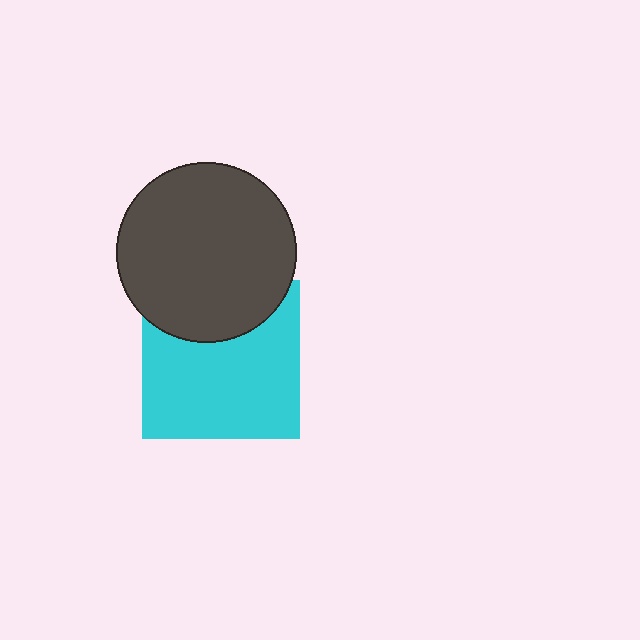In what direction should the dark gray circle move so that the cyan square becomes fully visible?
The dark gray circle should move up. That is the shortest direction to clear the overlap and leave the cyan square fully visible.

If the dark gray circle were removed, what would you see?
You would see the complete cyan square.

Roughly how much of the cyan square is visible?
Most of it is visible (roughly 70%).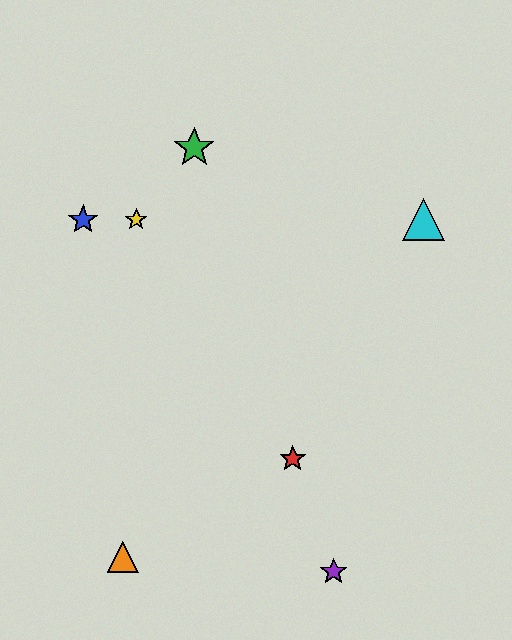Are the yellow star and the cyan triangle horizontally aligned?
Yes, both are at y≈220.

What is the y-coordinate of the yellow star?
The yellow star is at y≈220.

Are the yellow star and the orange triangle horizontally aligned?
No, the yellow star is at y≈220 and the orange triangle is at y≈557.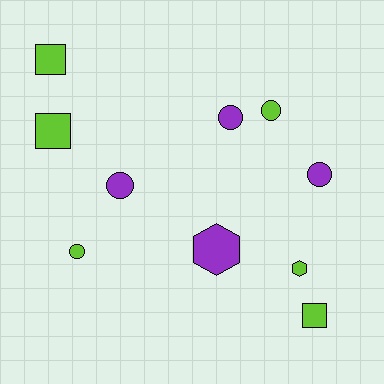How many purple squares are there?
There are no purple squares.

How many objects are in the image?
There are 10 objects.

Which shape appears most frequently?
Circle, with 5 objects.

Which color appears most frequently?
Lime, with 6 objects.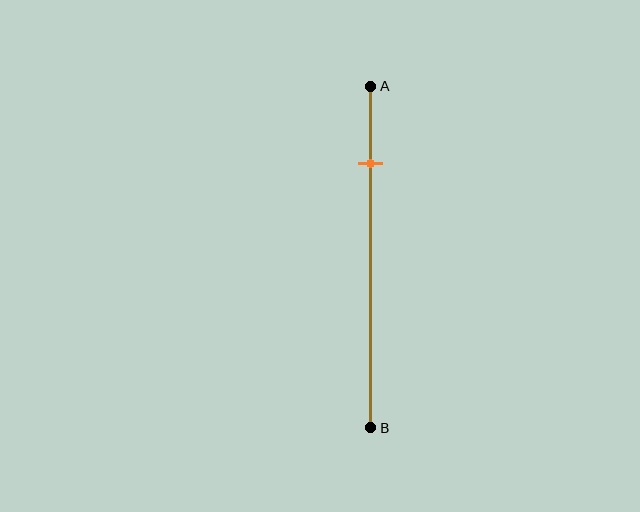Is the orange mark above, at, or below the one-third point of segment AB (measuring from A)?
The orange mark is above the one-third point of segment AB.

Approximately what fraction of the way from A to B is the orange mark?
The orange mark is approximately 25% of the way from A to B.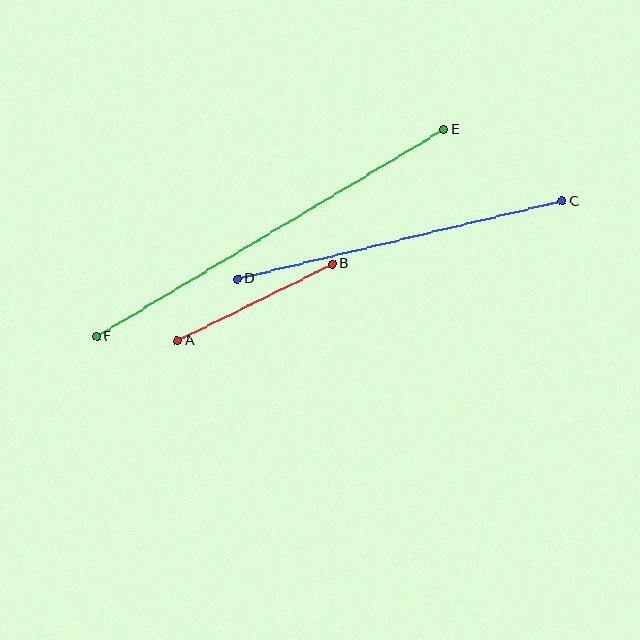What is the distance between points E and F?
The distance is approximately 404 pixels.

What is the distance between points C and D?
The distance is approximately 334 pixels.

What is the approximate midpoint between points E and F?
The midpoint is at approximately (270, 233) pixels.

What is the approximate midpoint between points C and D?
The midpoint is at approximately (399, 240) pixels.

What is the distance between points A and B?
The distance is approximately 173 pixels.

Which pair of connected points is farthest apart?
Points E and F are farthest apart.